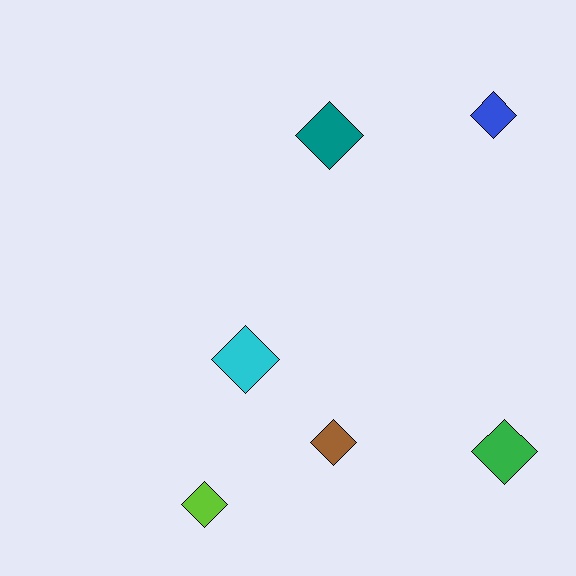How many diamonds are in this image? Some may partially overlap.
There are 6 diamonds.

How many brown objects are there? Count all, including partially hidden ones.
There is 1 brown object.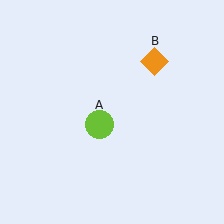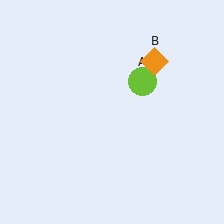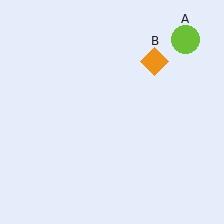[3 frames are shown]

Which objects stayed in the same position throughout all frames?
Orange diamond (object B) remained stationary.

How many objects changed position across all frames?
1 object changed position: lime circle (object A).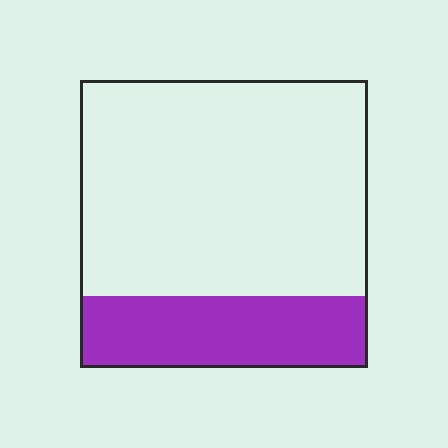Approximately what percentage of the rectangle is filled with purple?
Approximately 25%.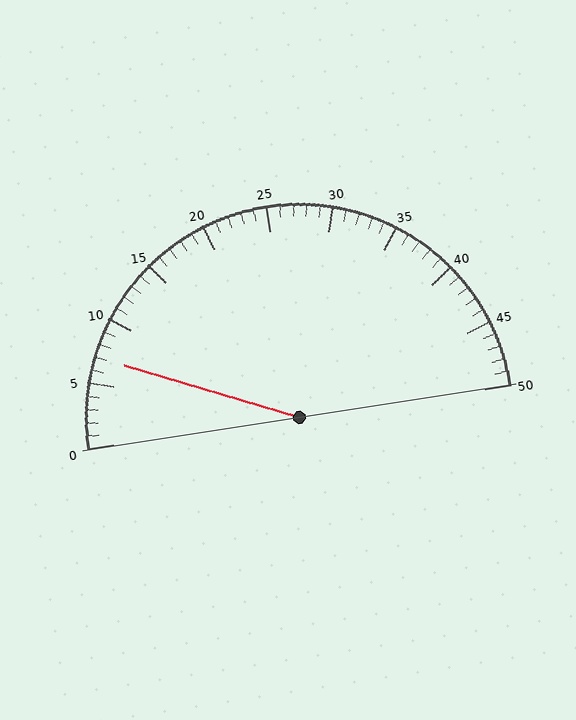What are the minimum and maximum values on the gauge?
The gauge ranges from 0 to 50.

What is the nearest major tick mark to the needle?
The nearest major tick mark is 5.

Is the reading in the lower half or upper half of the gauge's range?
The reading is in the lower half of the range (0 to 50).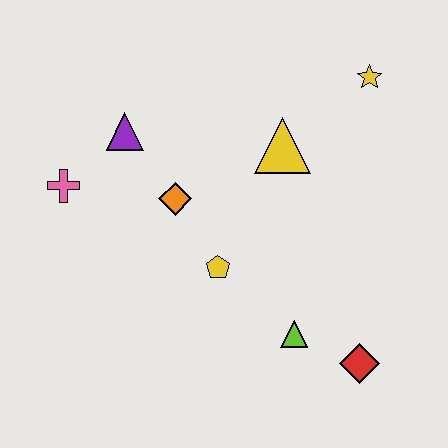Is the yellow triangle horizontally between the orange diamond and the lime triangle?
Yes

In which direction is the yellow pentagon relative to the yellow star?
The yellow pentagon is below the yellow star.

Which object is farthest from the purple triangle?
The red diamond is farthest from the purple triangle.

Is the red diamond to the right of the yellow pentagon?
Yes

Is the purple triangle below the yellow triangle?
No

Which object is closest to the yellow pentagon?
The orange diamond is closest to the yellow pentagon.